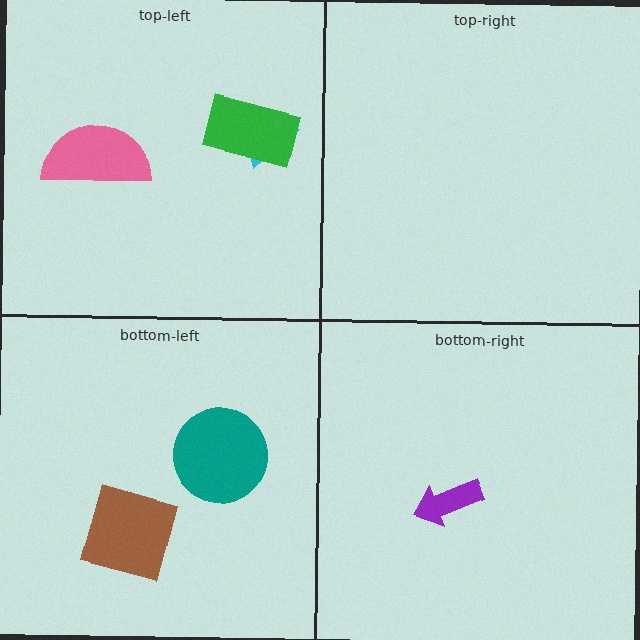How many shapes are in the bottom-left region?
2.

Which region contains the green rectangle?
The top-left region.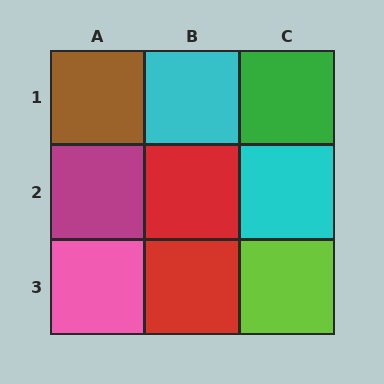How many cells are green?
1 cell is green.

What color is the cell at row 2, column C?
Cyan.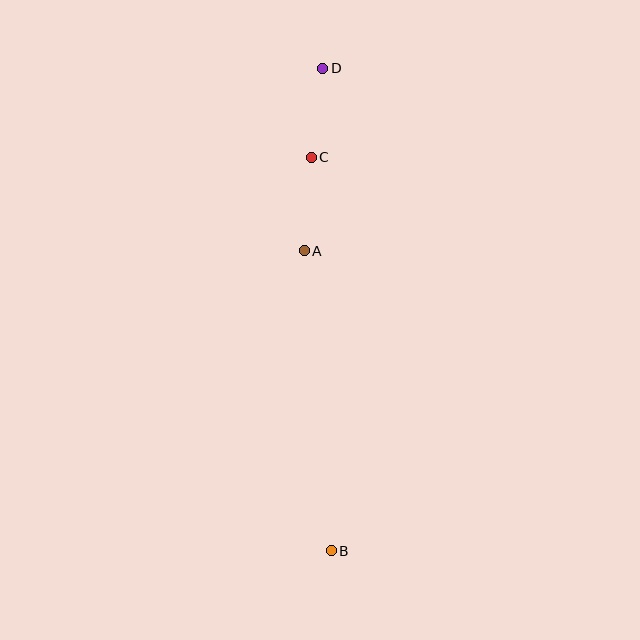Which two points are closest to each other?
Points C and D are closest to each other.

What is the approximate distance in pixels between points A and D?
The distance between A and D is approximately 183 pixels.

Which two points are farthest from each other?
Points B and D are farthest from each other.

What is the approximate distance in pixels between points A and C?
The distance between A and C is approximately 94 pixels.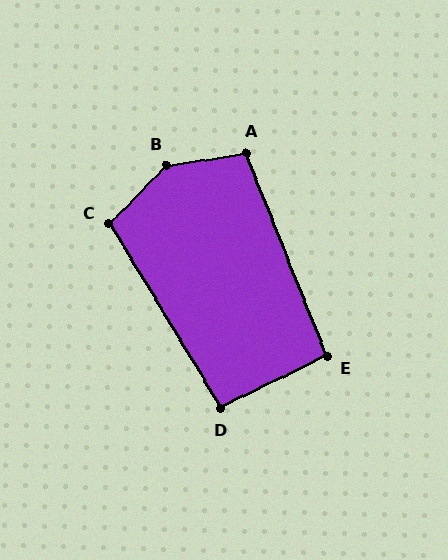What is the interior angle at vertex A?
Approximately 103 degrees (obtuse).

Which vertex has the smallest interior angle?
E, at approximately 94 degrees.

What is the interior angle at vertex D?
Approximately 95 degrees (obtuse).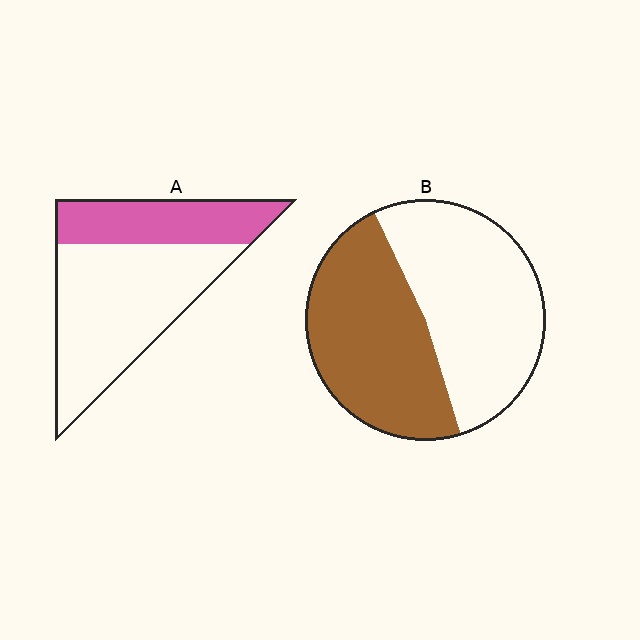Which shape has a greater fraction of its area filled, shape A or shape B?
Shape B.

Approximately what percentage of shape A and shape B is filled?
A is approximately 35% and B is approximately 50%.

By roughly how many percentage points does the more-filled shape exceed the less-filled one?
By roughly 15 percentage points (B over A).